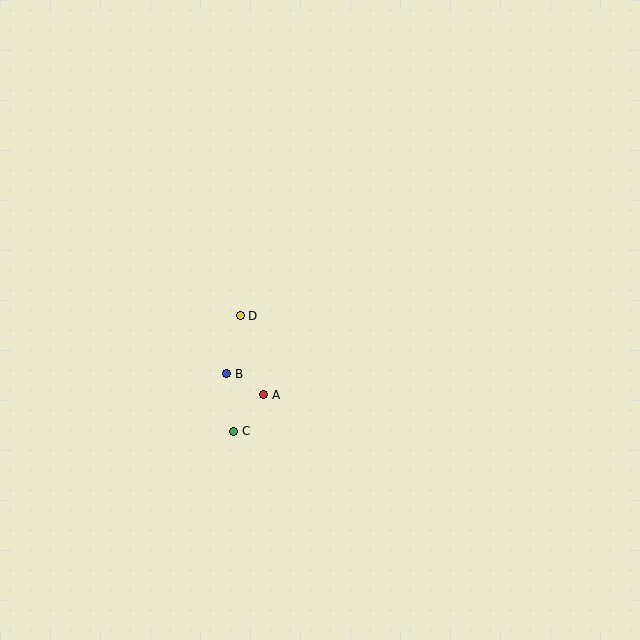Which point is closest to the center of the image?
Point D at (240, 316) is closest to the center.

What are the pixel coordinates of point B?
Point B is at (227, 374).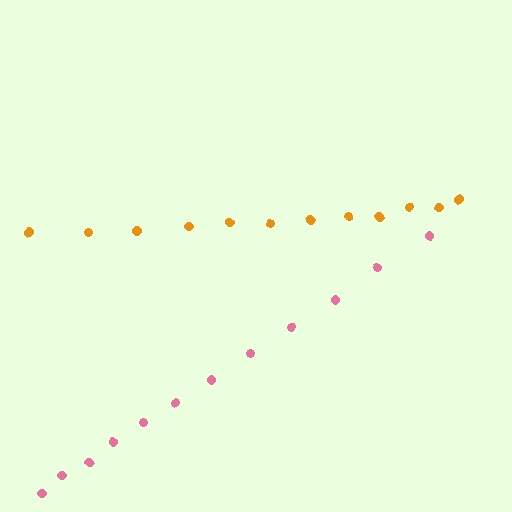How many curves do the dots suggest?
There are 2 distinct paths.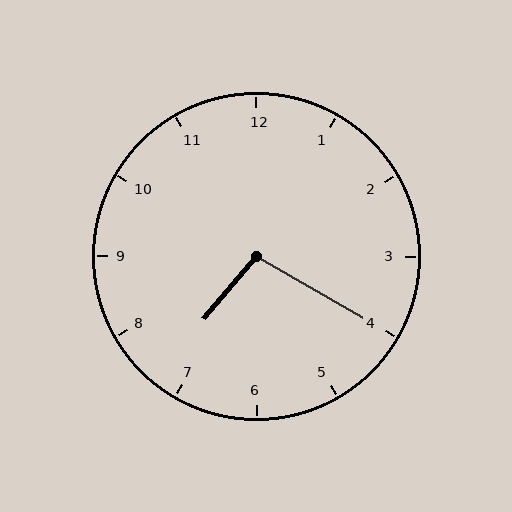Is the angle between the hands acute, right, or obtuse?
It is obtuse.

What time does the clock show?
7:20.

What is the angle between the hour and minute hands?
Approximately 100 degrees.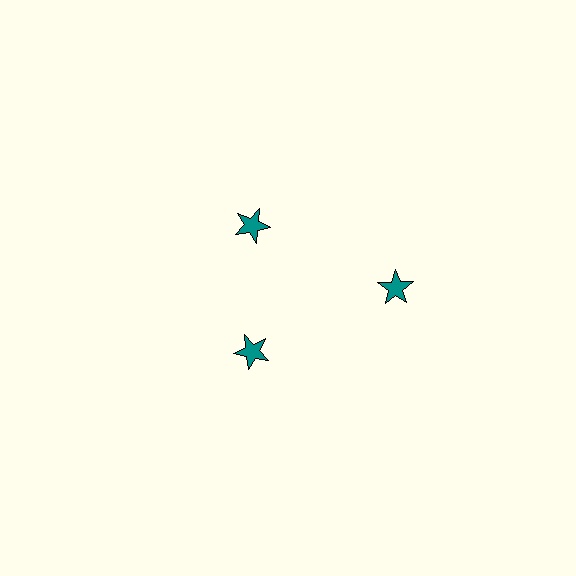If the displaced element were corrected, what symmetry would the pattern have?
It would have 3-fold rotational symmetry — the pattern would map onto itself every 120 degrees.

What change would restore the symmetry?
The symmetry would be restored by moving it inward, back onto the ring so that all 3 stars sit at equal angles and equal distance from the center.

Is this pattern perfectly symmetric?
No. The 3 teal stars are arranged in a ring, but one element near the 3 o'clock position is pushed outward from the center, breaking the 3-fold rotational symmetry.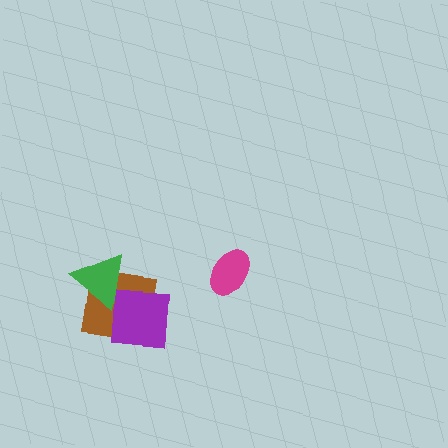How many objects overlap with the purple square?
1 object overlaps with the purple square.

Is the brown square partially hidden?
Yes, it is partially covered by another shape.